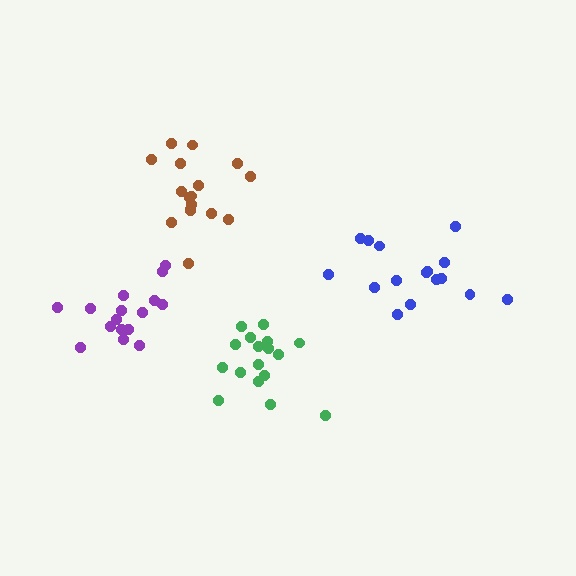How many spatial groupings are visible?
There are 4 spatial groupings.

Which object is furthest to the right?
The blue cluster is rightmost.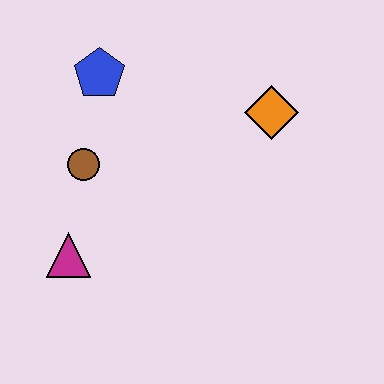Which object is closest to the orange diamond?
The blue pentagon is closest to the orange diamond.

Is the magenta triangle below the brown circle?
Yes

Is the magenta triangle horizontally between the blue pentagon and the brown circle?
No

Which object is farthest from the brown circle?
The orange diamond is farthest from the brown circle.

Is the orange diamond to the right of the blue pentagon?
Yes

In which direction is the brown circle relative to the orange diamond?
The brown circle is to the left of the orange diamond.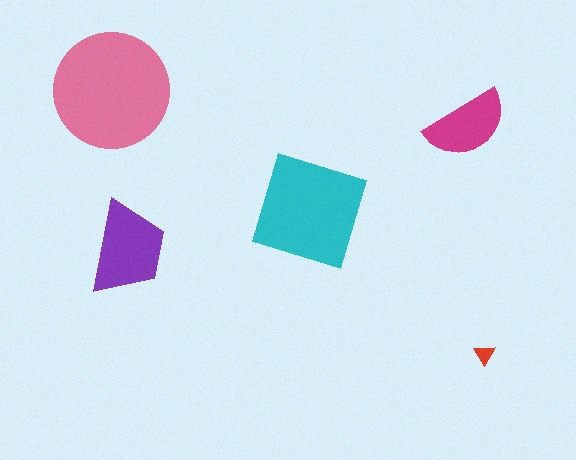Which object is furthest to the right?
The red triangle is rightmost.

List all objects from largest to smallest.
The pink circle, the cyan diamond, the purple trapezoid, the magenta semicircle, the red triangle.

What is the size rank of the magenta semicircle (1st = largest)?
4th.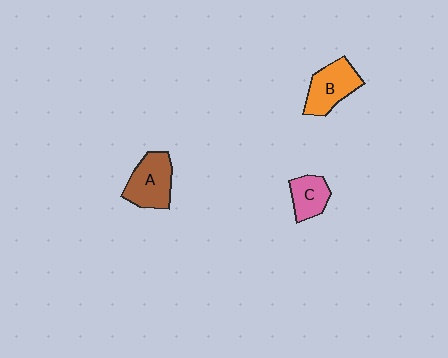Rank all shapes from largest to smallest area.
From largest to smallest: A (brown), B (orange), C (pink).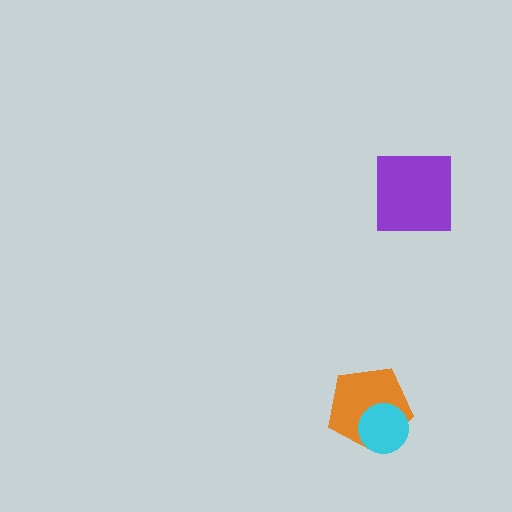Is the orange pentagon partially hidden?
Yes, it is partially covered by another shape.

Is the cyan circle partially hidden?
No, no other shape covers it.